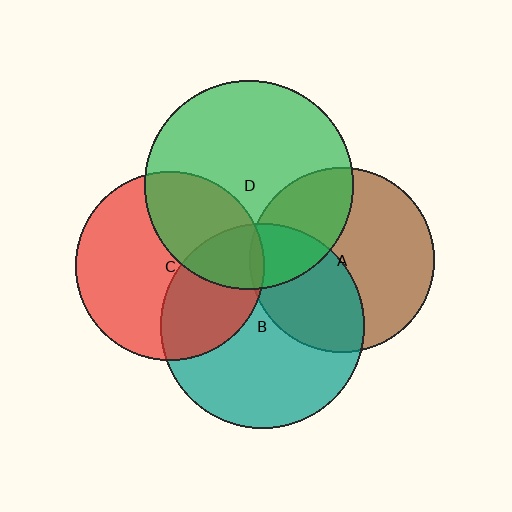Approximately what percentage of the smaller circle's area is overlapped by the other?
Approximately 5%.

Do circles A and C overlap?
Yes.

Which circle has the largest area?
Circle D (green).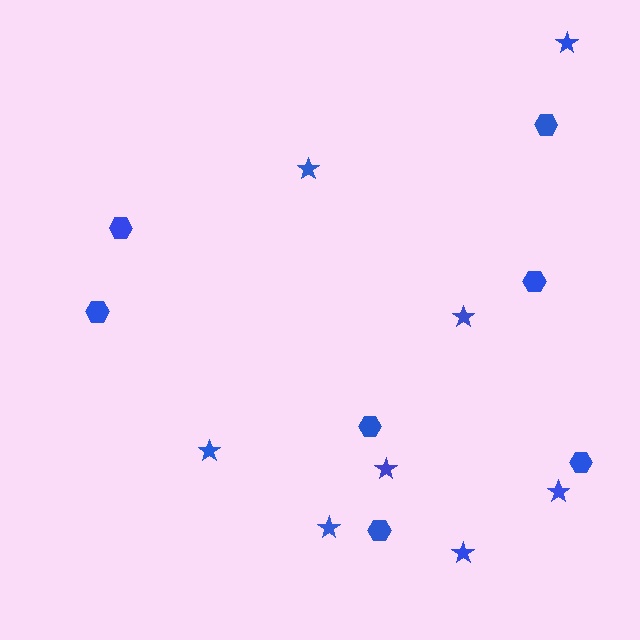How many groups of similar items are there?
There are 2 groups: one group of stars (8) and one group of hexagons (7).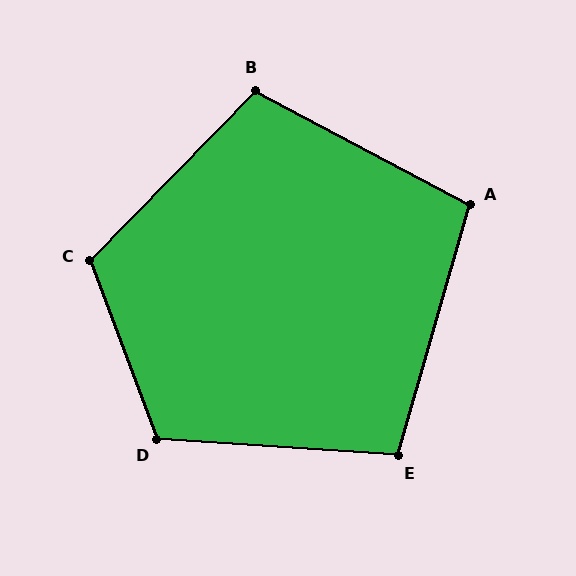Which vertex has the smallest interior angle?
A, at approximately 102 degrees.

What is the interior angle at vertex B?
Approximately 106 degrees (obtuse).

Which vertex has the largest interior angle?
C, at approximately 115 degrees.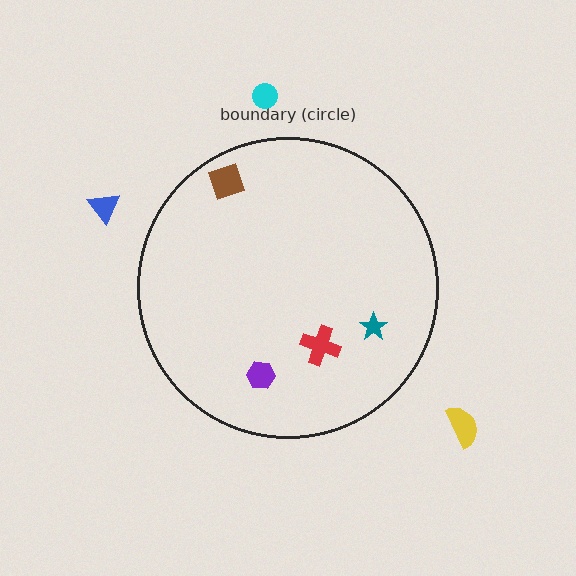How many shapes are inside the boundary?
4 inside, 3 outside.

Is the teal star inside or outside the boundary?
Inside.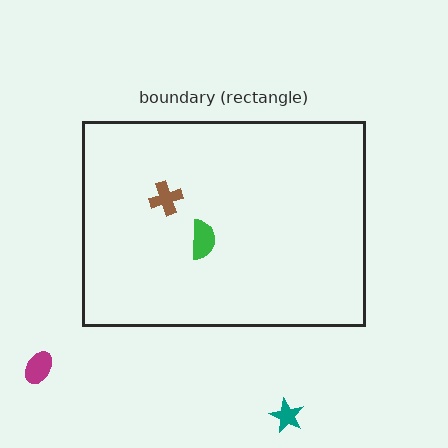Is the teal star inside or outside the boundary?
Outside.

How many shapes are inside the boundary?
2 inside, 2 outside.